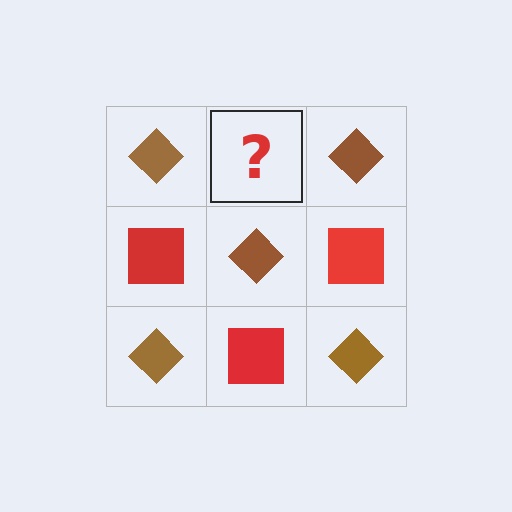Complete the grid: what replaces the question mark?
The question mark should be replaced with a red square.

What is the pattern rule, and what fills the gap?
The rule is that it alternates brown diamond and red square in a checkerboard pattern. The gap should be filled with a red square.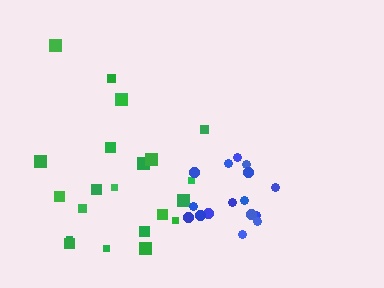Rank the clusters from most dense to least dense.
blue, green.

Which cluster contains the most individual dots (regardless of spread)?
Green (22).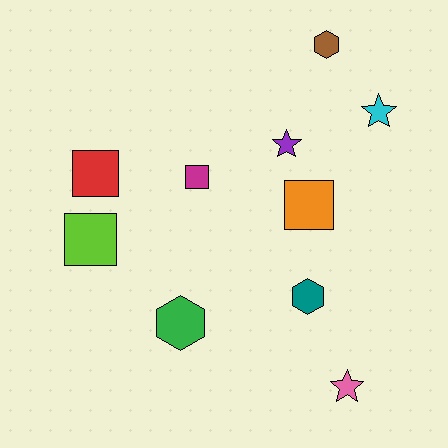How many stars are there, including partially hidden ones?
There are 3 stars.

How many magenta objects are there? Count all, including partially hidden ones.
There is 1 magenta object.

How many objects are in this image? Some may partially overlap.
There are 10 objects.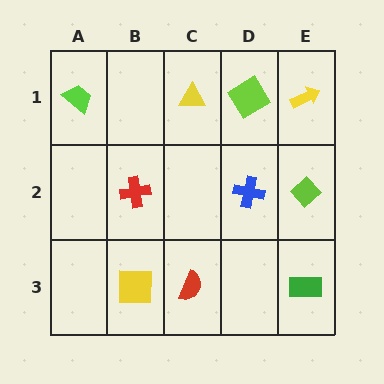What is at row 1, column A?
A lime trapezoid.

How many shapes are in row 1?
4 shapes.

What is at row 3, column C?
A red semicircle.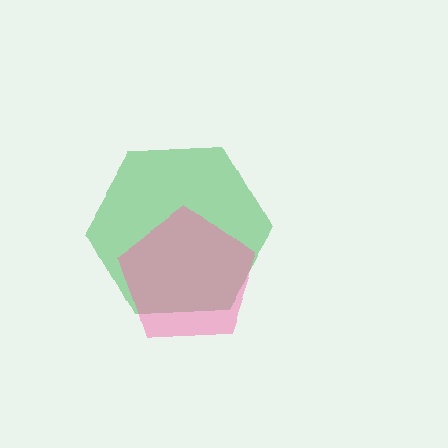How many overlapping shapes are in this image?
There are 2 overlapping shapes in the image.